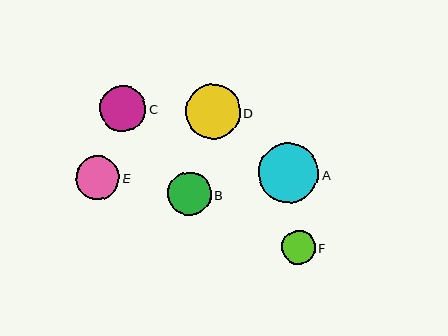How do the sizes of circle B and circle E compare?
Circle B and circle E are approximately the same size.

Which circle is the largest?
Circle A is the largest with a size of approximately 60 pixels.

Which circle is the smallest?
Circle F is the smallest with a size of approximately 33 pixels.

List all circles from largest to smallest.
From largest to smallest: A, D, C, B, E, F.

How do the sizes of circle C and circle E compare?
Circle C and circle E are approximately the same size.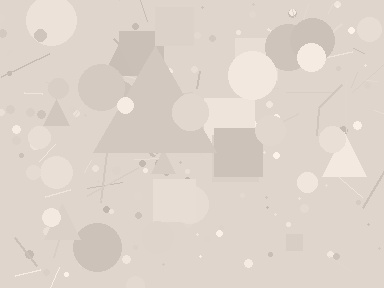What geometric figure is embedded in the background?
A triangle is embedded in the background.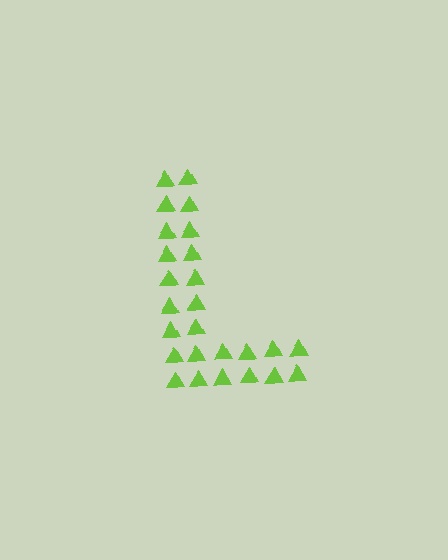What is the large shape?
The large shape is the letter L.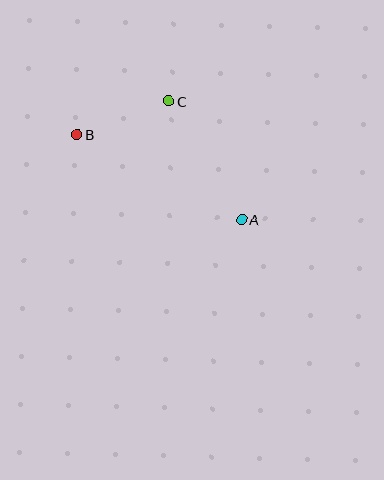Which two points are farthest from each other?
Points A and B are farthest from each other.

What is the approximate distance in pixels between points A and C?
The distance between A and C is approximately 139 pixels.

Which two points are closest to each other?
Points B and C are closest to each other.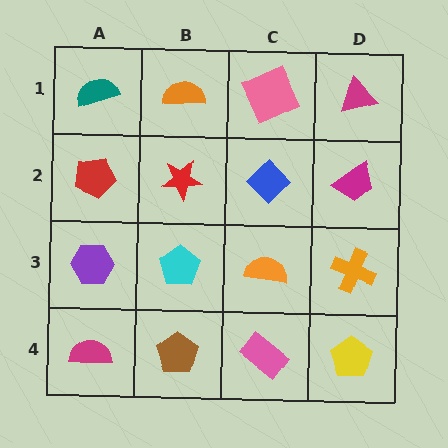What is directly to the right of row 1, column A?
An orange semicircle.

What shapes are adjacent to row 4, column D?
An orange cross (row 3, column D), a pink rectangle (row 4, column C).